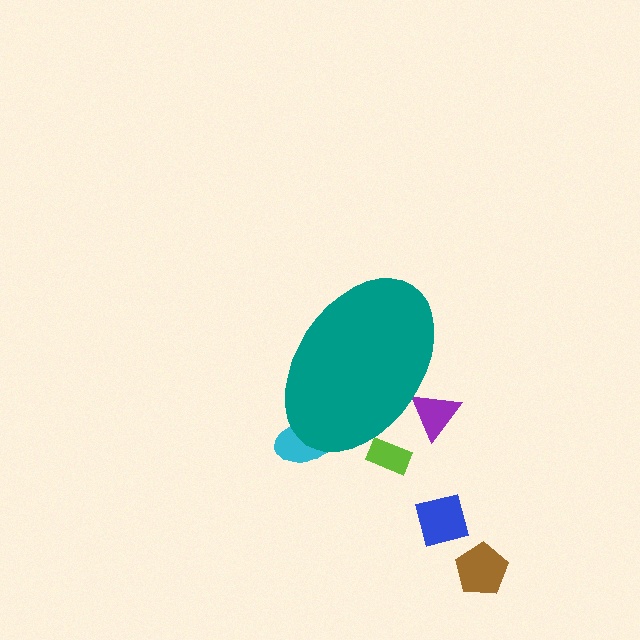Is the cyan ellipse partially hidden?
Yes, the cyan ellipse is partially hidden behind the teal ellipse.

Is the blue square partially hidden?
No, the blue square is fully visible.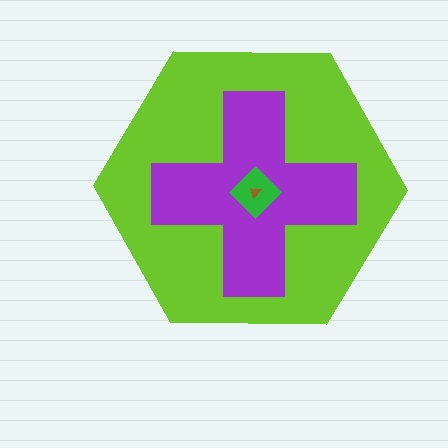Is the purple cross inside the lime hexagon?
Yes.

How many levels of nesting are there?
4.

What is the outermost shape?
The lime hexagon.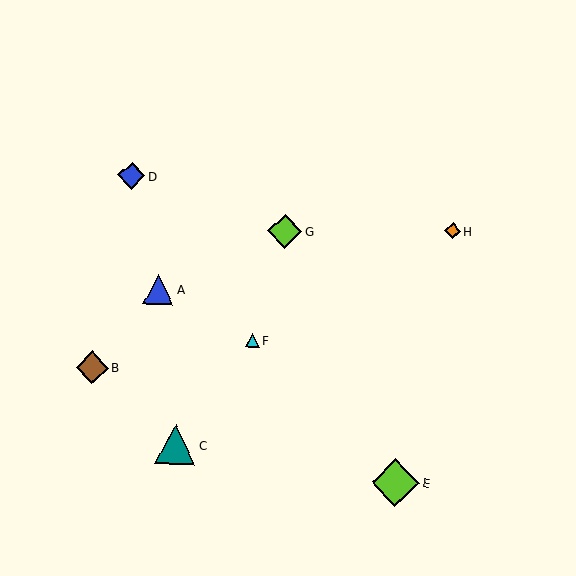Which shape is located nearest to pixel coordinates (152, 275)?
The blue triangle (labeled A) at (159, 289) is nearest to that location.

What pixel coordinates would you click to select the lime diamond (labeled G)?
Click at (285, 231) to select the lime diamond G.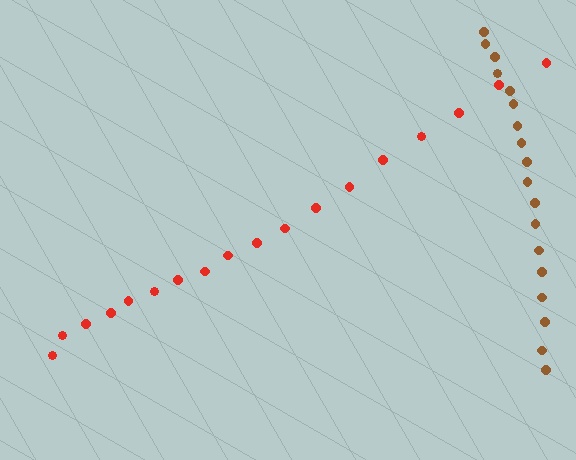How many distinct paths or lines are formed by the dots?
There are 2 distinct paths.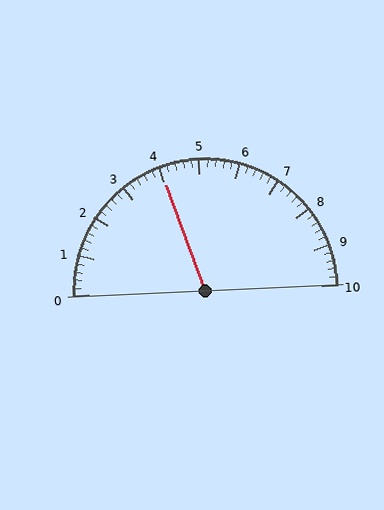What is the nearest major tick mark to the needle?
The nearest major tick mark is 4.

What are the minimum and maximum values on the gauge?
The gauge ranges from 0 to 10.